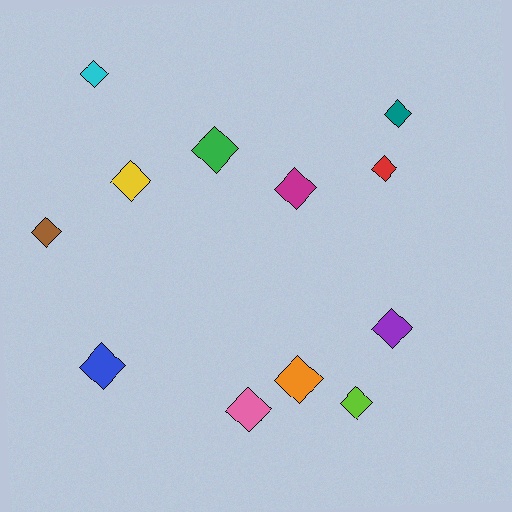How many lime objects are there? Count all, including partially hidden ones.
There is 1 lime object.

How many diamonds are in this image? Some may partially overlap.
There are 12 diamonds.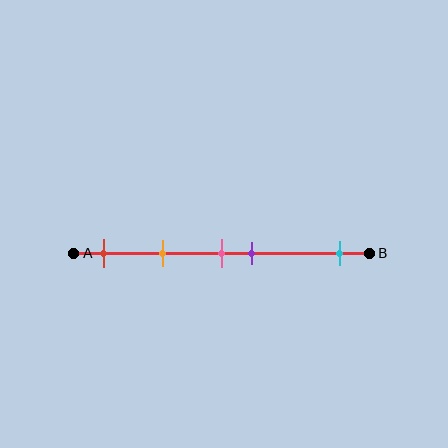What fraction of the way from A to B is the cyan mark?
The cyan mark is approximately 90% (0.9) of the way from A to B.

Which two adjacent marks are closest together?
The pink and purple marks are the closest adjacent pair.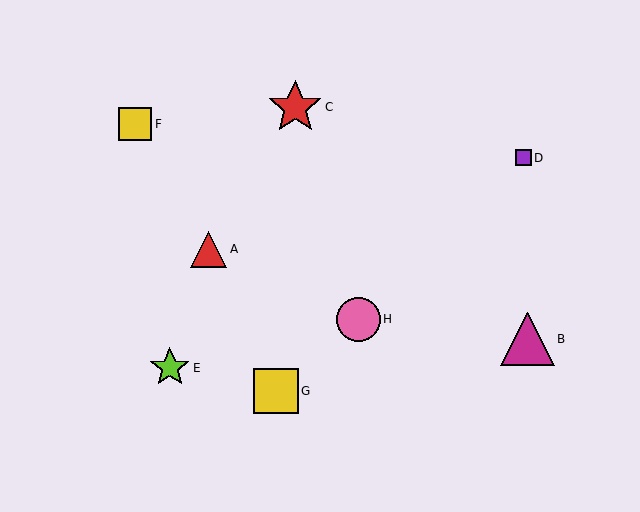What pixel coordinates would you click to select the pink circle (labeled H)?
Click at (358, 319) to select the pink circle H.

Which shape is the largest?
The red star (labeled C) is the largest.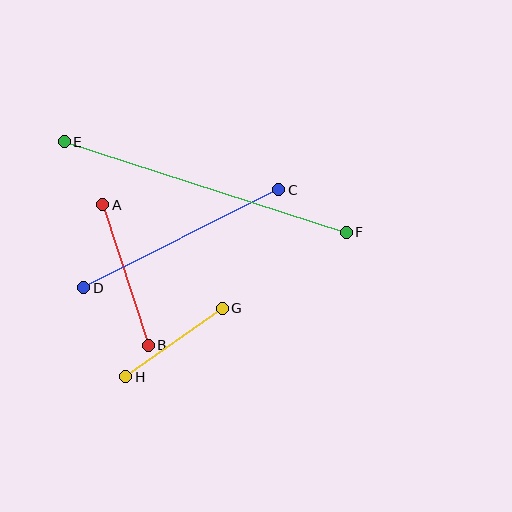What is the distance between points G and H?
The distance is approximately 118 pixels.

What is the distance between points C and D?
The distance is approximately 218 pixels.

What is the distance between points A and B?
The distance is approximately 147 pixels.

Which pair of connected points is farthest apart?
Points E and F are farthest apart.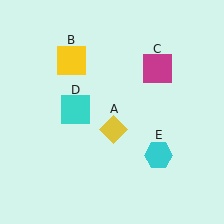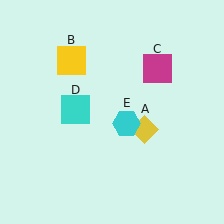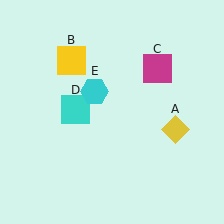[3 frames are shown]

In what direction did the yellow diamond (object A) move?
The yellow diamond (object A) moved right.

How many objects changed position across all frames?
2 objects changed position: yellow diamond (object A), cyan hexagon (object E).